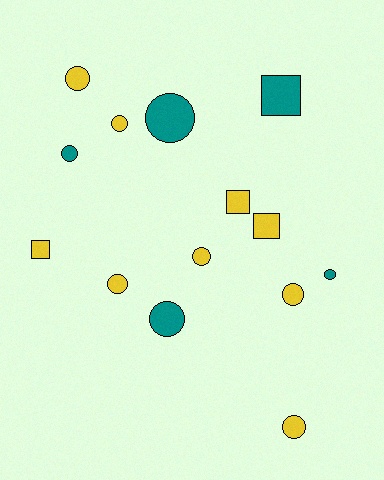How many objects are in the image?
There are 14 objects.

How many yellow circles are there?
There are 6 yellow circles.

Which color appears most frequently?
Yellow, with 9 objects.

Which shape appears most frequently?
Circle, with 10 objects.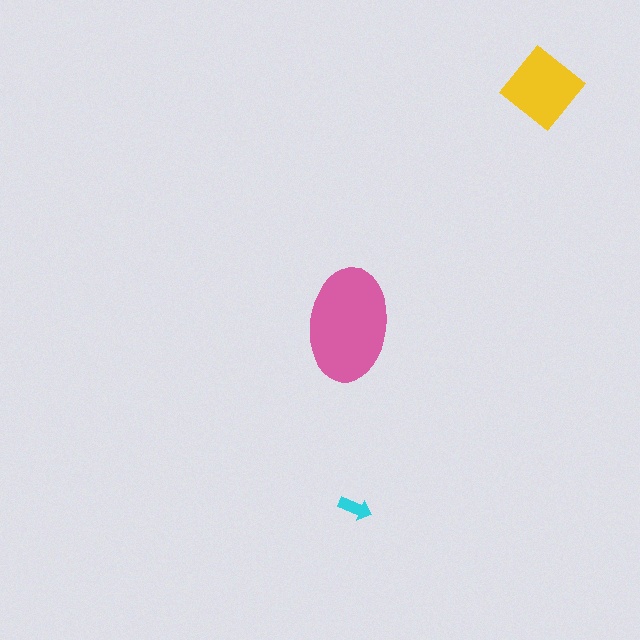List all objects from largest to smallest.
The pink ellipse, the yellow diamond, the cyan arrow.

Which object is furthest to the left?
The pink ellipse is leftmost.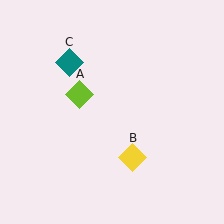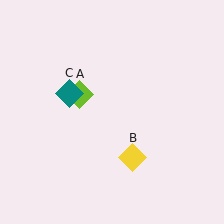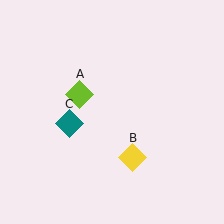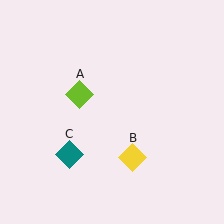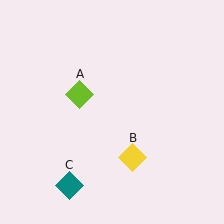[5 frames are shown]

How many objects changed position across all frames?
1 object changed position: teal diamond (object C).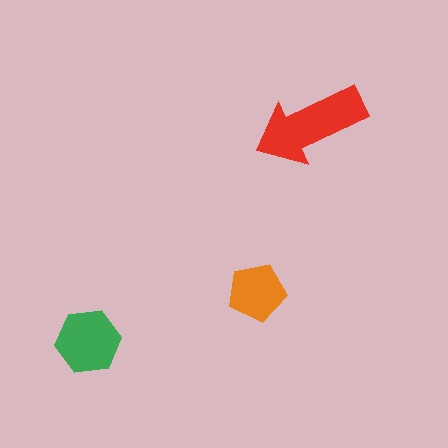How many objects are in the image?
There are 3 objects in the image.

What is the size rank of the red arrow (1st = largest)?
1st.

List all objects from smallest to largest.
The orange pentagon, the green hexagon, the red arrow.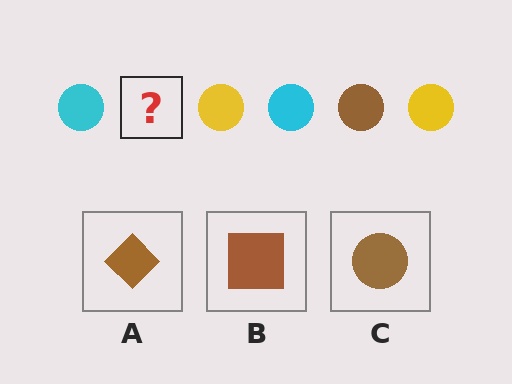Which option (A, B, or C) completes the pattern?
C.